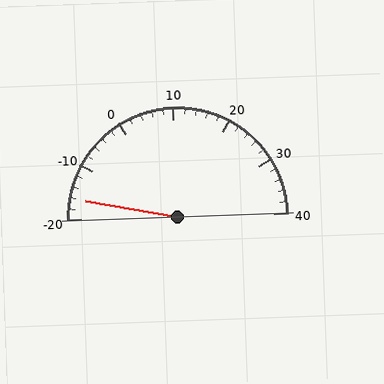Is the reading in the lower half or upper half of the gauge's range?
The reading is in the lower half of the range (-20 to 40).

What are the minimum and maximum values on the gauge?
The gauge ranges from -20 to 40.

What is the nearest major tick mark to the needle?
The nearest major tick mark is -20.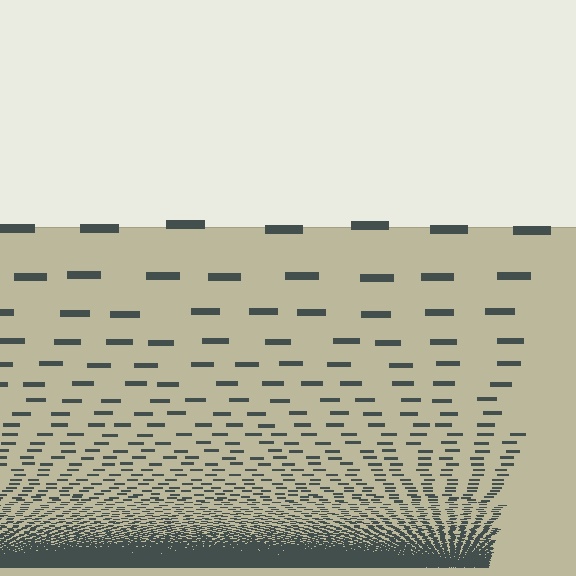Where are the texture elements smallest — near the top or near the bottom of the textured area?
Near the bottom.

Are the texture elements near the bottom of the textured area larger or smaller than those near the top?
Smaller. The gradient is inverted — elements near the bottom are smaller and denser.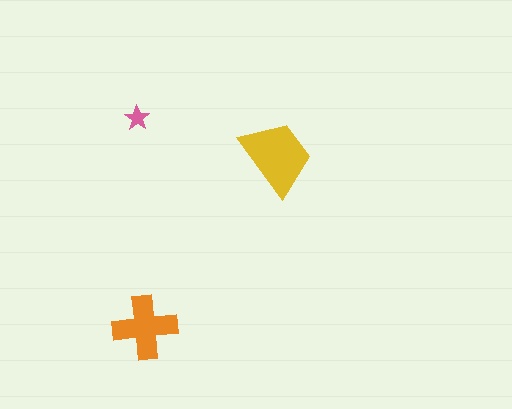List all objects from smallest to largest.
The pink star, the orange cross, the yellow trapezoid.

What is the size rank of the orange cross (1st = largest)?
2nd.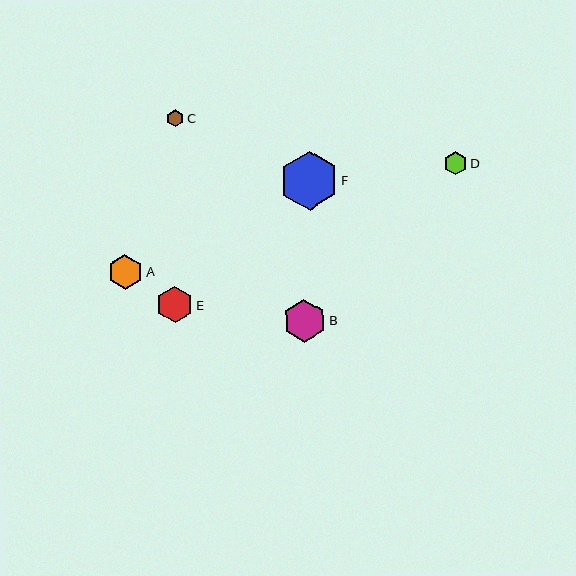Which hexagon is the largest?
Hexagon F is the largest with a size of approximately 58 pixels.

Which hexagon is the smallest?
Hexagon C is the smallest with a size of approximately 17 pixels.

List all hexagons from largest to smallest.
From largest to smallest: F, B, E, A, D, C.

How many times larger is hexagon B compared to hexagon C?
Hexagon B is approximately 2.5 times the size of hexagon C.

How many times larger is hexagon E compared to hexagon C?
Hexagon E is approximately 2.2 times the size of hexagon C.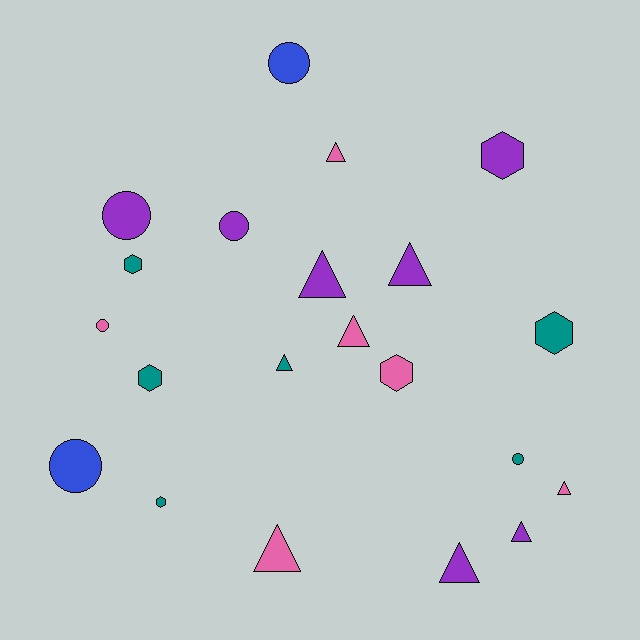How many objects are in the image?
There are 21 objects.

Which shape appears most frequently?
Triangle, with 9 objects.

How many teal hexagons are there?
There are 4 teal hexagons.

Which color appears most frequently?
Purple, with 7 objects.